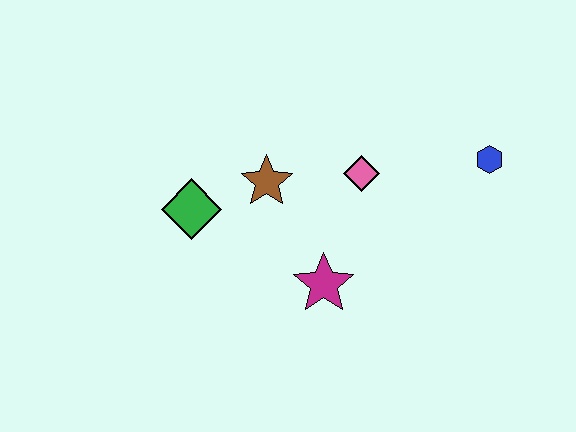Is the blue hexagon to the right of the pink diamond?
Yes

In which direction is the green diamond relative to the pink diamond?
The green diamond is to the left of the pink diamond.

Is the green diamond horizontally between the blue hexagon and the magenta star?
No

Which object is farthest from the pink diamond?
The green diamond is farthest from the pink diamond.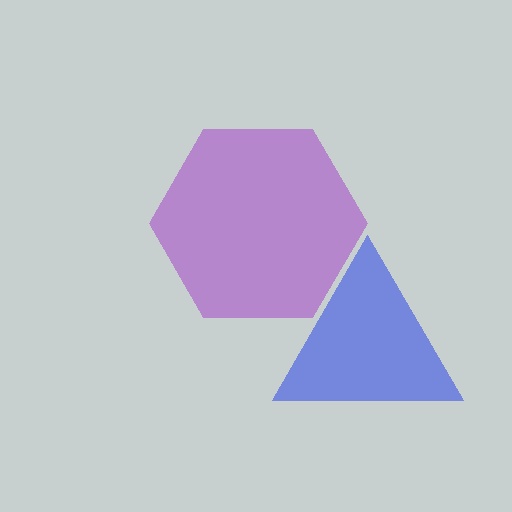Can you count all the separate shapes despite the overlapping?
Yes, there are 2 separate shapes.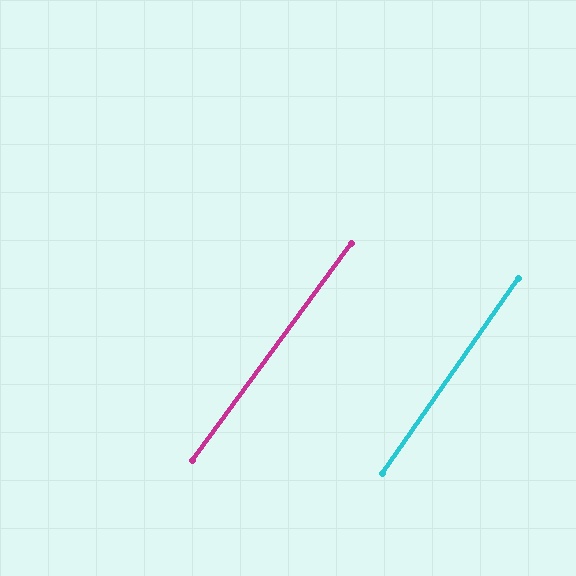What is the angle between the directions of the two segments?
Approximately 1 degree.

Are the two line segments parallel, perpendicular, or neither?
Parallel — their directions differ by only 1.2°.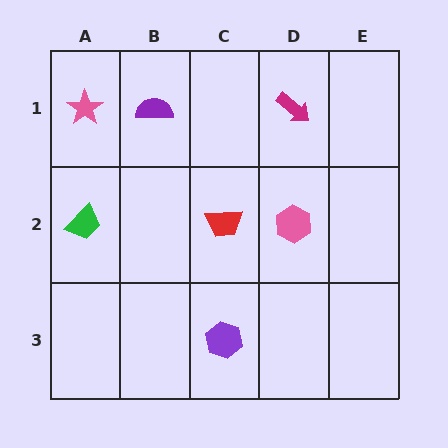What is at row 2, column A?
A green trapezoid.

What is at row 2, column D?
A pink hexagon.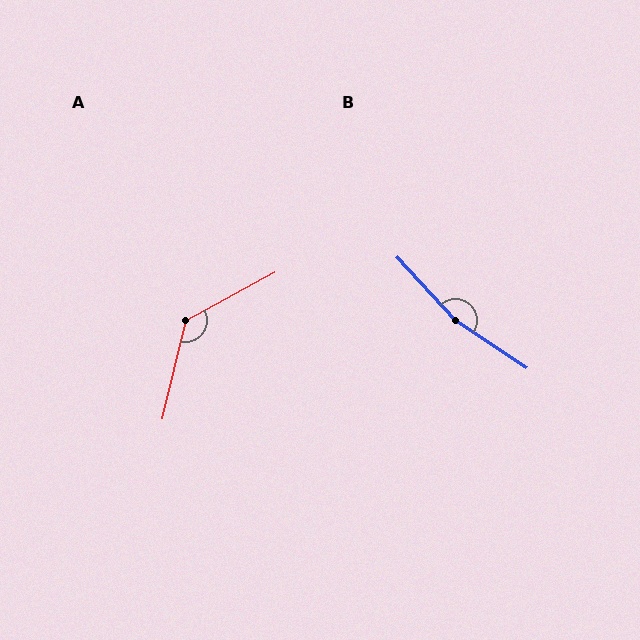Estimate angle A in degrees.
Approximately 132 degrees.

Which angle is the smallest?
A, at approximately 132 degrees.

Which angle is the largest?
B, at approximately 166 degrees.